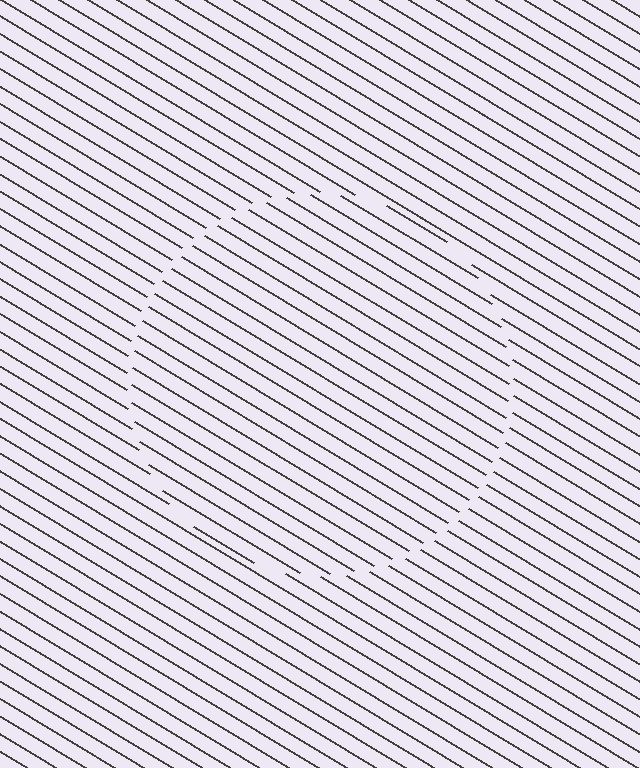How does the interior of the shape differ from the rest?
The interior of the shape contains the same grating, shifted by half a period — the contour is defined by the phase discontinuity where line-ends from the inner and outer gratings abut.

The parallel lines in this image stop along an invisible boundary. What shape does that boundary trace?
An illusory circle. The interior of the shape contains the same grating, shifted by half a period — the contour is defined by the phase discontinuity where line-ends from the inner and outer gratings abut.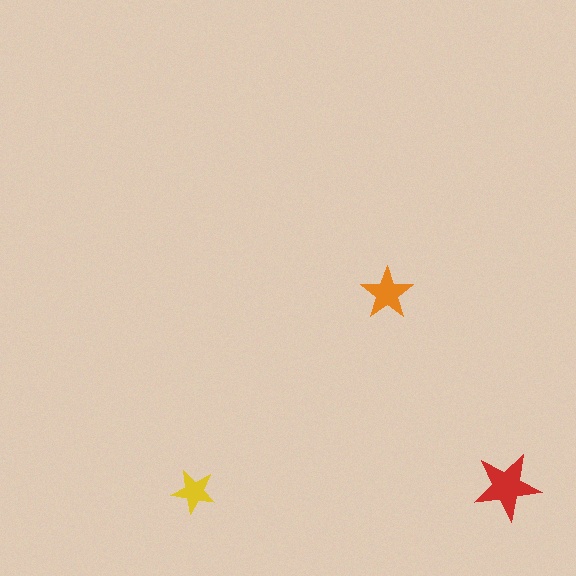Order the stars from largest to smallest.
the red one, the orange one, the yellow one.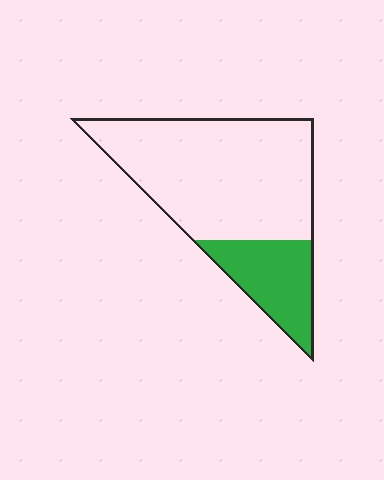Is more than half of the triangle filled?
No.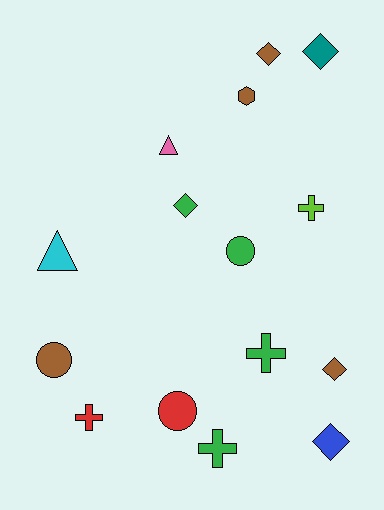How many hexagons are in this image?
There is 1 hexagon.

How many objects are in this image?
There are 15 objects.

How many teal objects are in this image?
There is 1 teal object.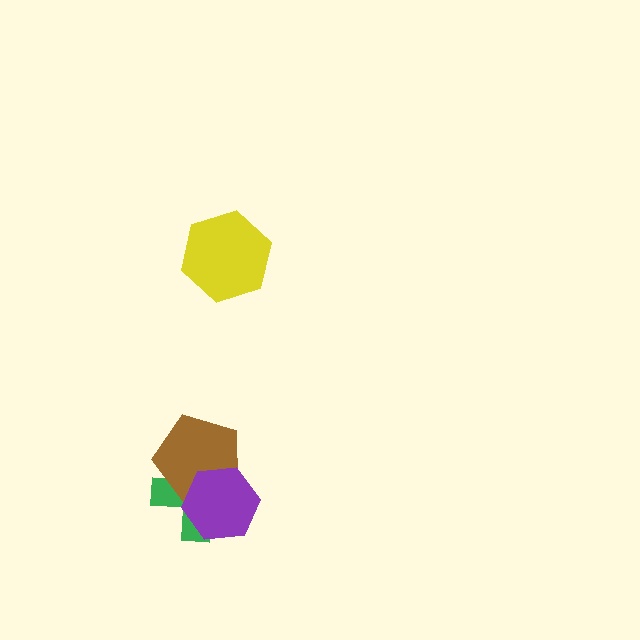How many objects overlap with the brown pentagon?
2 objects overlap with the brown pentagon.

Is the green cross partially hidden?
Yes, it is partially covered by another shape.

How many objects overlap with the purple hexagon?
2 objects overlap with the purple hexagon.